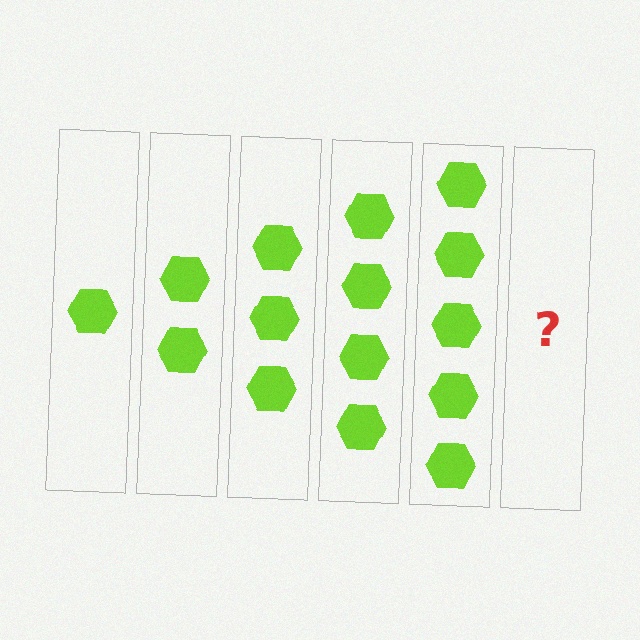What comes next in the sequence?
The next element should be 6 hexagons.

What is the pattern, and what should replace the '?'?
The pattern is that each step adds one more hexagon. The '?' should be 6 hexagons.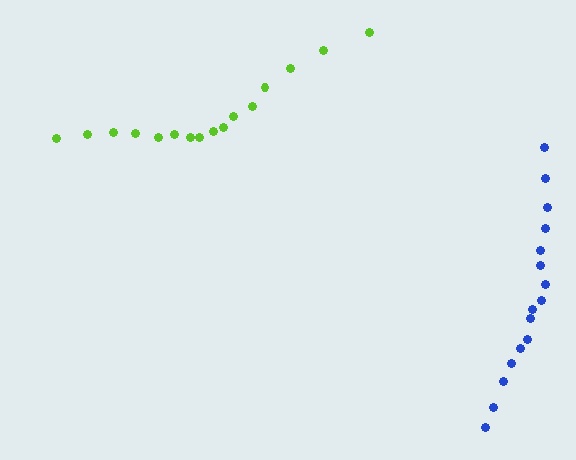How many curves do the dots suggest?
There are 2 distinct paths.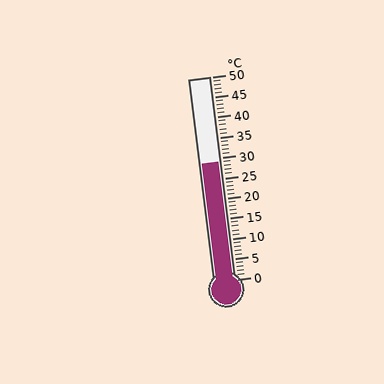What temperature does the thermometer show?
The thermometer shows approximately 29°C.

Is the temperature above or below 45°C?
The temperature is below 45°C.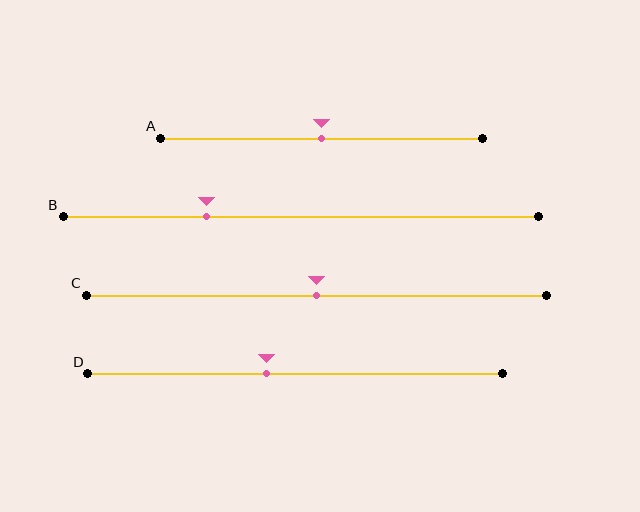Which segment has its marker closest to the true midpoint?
Segment A has its marker closest to the true midpoint.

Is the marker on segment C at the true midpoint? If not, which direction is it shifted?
Yes, the marker on segment C is at the true midpoint.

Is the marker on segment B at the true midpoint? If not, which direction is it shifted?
No, the marker on segment B is shifted to the left by about 20% of the segment length.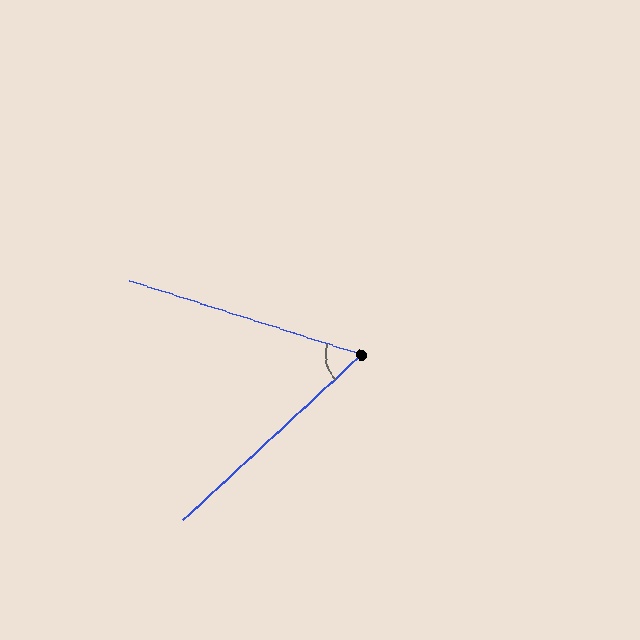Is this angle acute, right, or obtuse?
It is acute.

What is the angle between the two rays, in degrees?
Approximately 60 degrees.